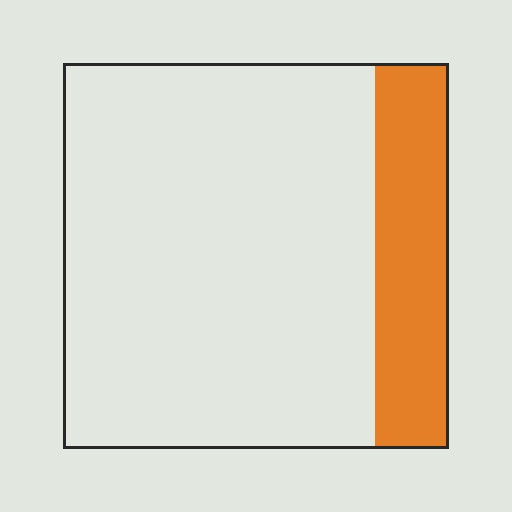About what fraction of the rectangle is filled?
About one fifth (1/5).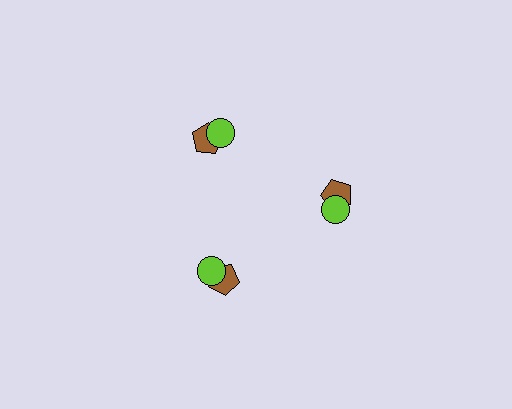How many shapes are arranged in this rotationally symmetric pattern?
There are 6 shapes, arranged in 3 groups of 2.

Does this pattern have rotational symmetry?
Yes, this pattern has 3-fold rotational symmetry. It looks the same after rotating 120 degrees around the center.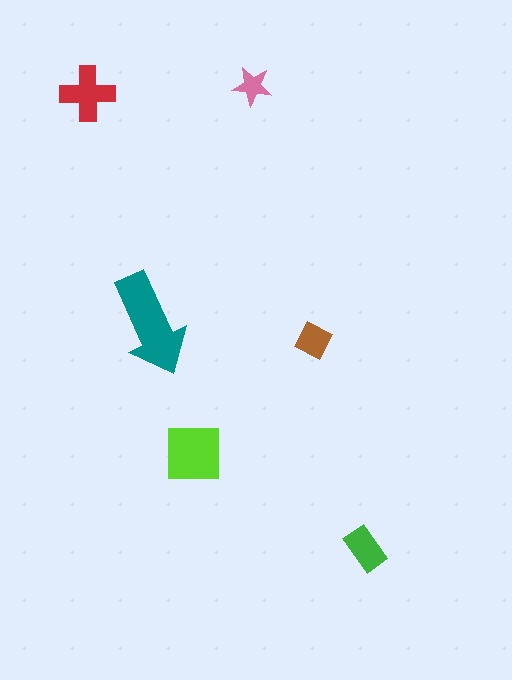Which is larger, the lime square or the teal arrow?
The teal arrow.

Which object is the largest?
The teal arrow.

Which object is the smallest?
The pink star.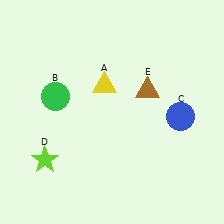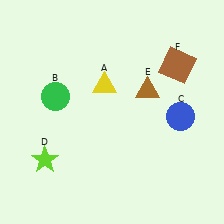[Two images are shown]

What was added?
A brown square (F) was added in Image 2.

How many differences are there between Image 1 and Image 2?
There is 1 difference between the two images.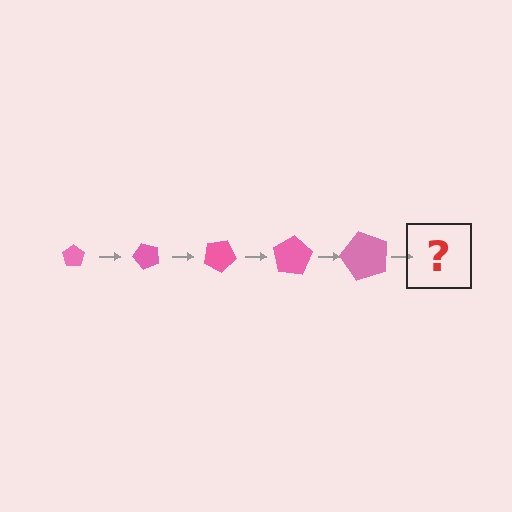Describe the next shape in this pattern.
It should be a pentagon, larger than the previous one and rotated 250 degrees from the start.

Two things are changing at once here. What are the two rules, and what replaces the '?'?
The two rules are that the pentagon grows larger each step and it rotates 50 degrees each step. The '?' should be a pentagon, larger than the previous one and rotated 250 degrees from the start.